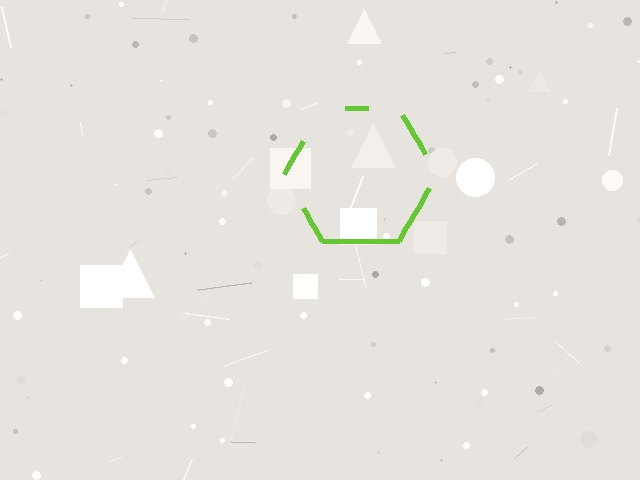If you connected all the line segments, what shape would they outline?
They would outline a hexagon.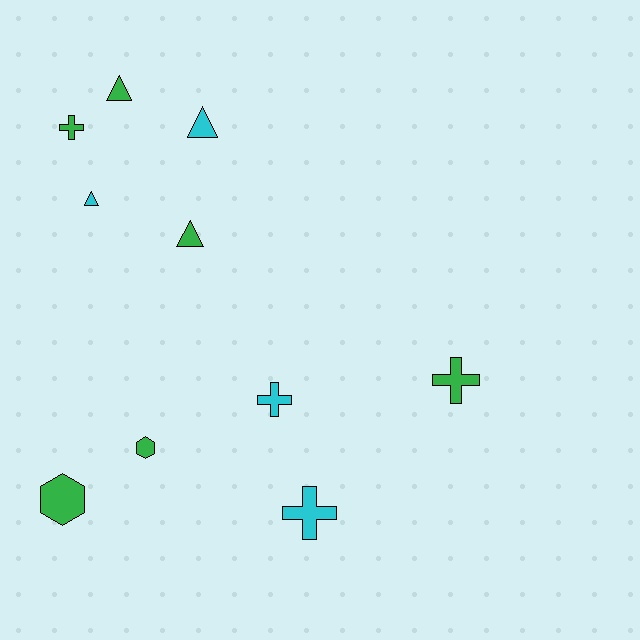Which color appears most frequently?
Green, with 6 objects.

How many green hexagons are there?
There are 2 green hexagons.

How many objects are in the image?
There are 10 objects.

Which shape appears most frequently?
Cross, with 4 objects.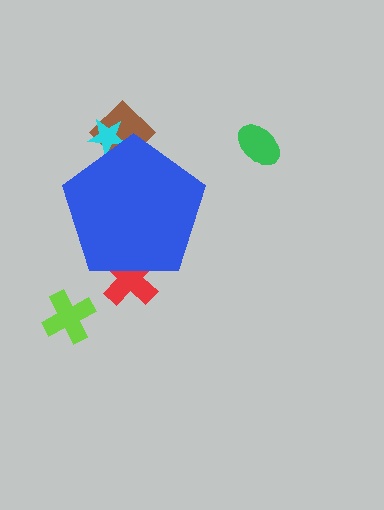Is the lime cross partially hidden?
No, the lime cross is fully visible.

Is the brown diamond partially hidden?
Yes, the brown diamond is partially hidden behind the blue pentagon.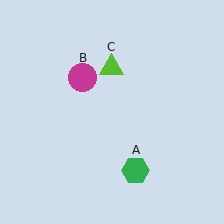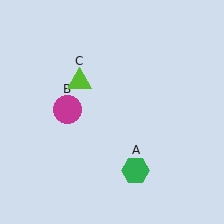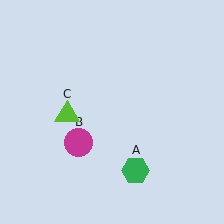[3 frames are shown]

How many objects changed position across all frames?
2 objects changed position: magenta circle (object B), lime triangle (object C).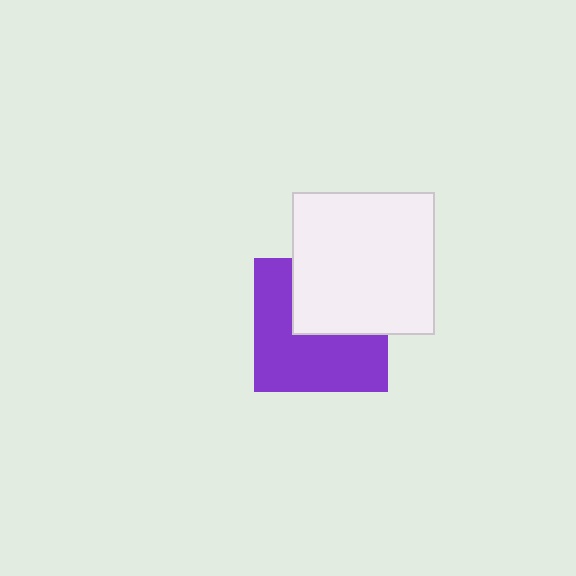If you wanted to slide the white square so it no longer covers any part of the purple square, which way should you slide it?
Slide it up — that is the most direct way to separate the two shapes.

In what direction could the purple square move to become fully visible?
The purple square could move down. That would shift it out from behind the white square entirely.